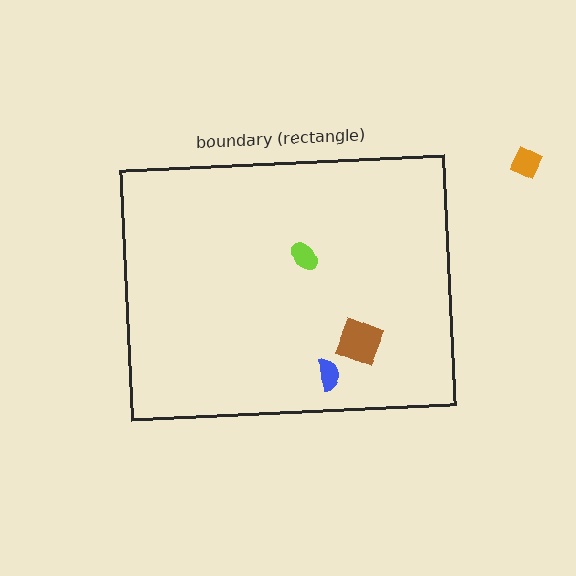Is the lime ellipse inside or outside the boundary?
Inside.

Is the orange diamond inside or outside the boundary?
Outside.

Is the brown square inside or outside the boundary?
Inside.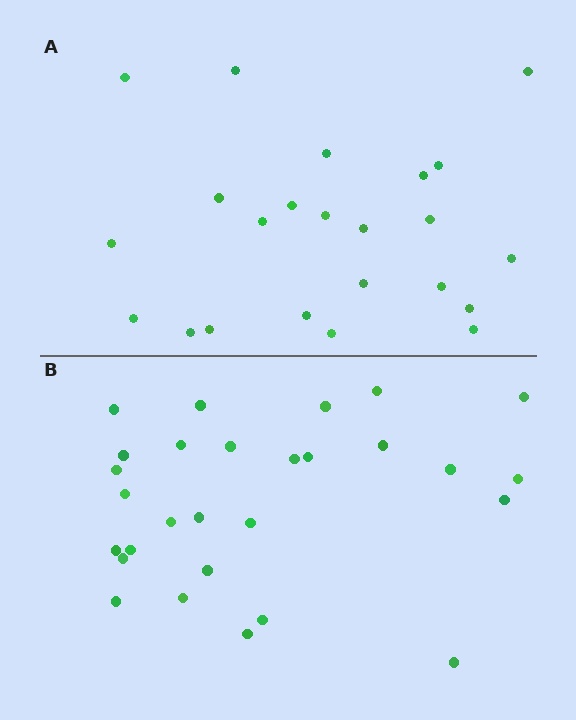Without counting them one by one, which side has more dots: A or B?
Region B (the bottom region) has more dots.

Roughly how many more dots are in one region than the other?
Region B has about 5 more dots than region A.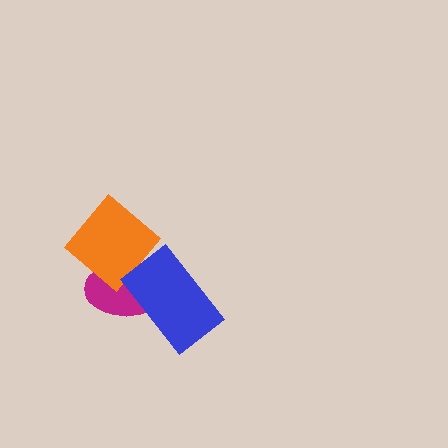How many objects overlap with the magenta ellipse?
2 objects overlap with the magenta ellipse.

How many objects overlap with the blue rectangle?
2 objects overlap with the blue rectangle.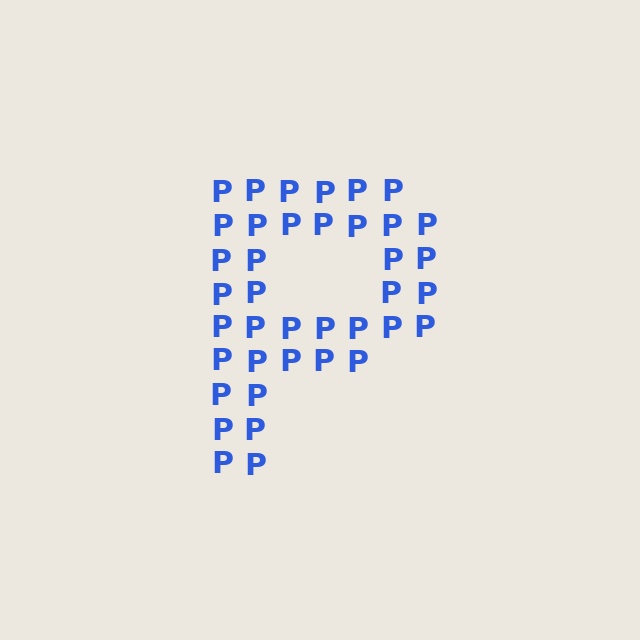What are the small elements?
The small elements are letter P's.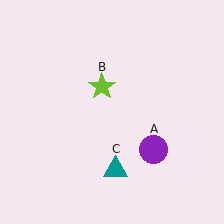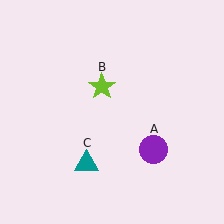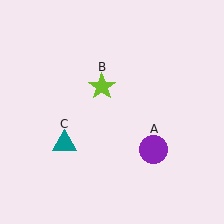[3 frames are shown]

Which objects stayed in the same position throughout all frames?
Purple circle (object A) and lime star (object B) remained stationary.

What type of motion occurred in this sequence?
The teal triangle (object C) rotated clockwise around the center of the scene.